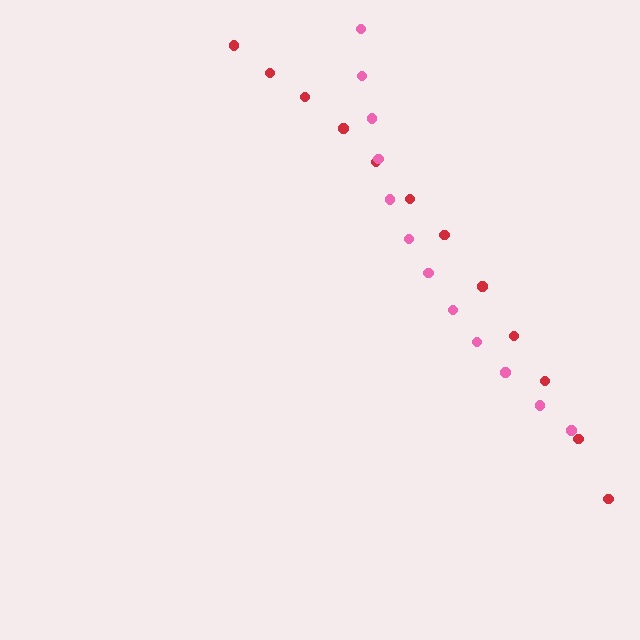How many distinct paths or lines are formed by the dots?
There are 2 distinct paths.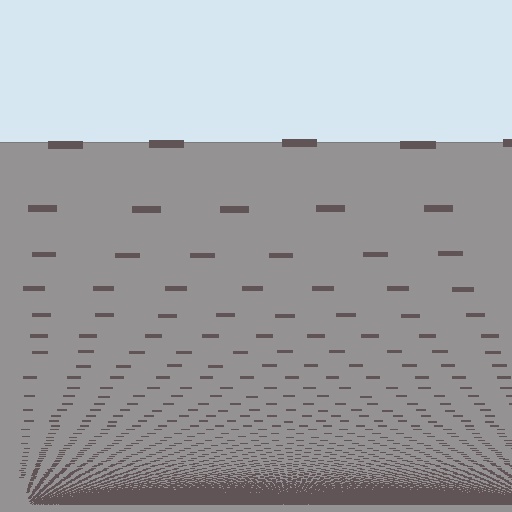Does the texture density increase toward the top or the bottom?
Density increases toward the bottom.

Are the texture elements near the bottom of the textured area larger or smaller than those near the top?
Smaller. The gradient is inverted — elements near the bottom are smaller and denser.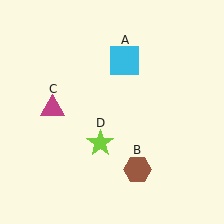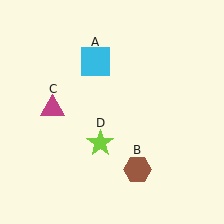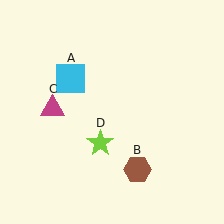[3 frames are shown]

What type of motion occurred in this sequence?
The cyan square (object A) rotated counterclockwise around the center of the scene.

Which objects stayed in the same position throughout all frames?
Brown hexagon (object B) and magenta triangle (object C) and lime star (object D) remained stationary.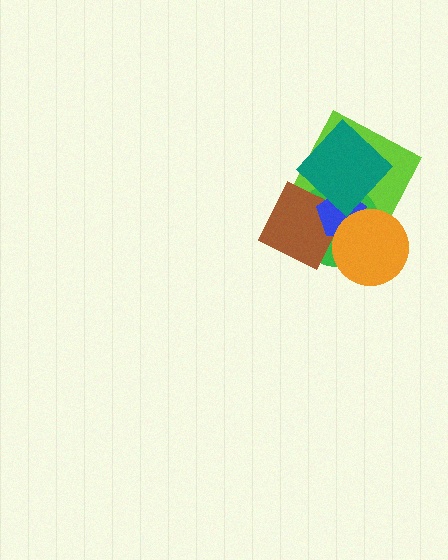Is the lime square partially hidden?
Yes, it is partially covered by another shape.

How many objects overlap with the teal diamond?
3 objects overlap with the teal diamond.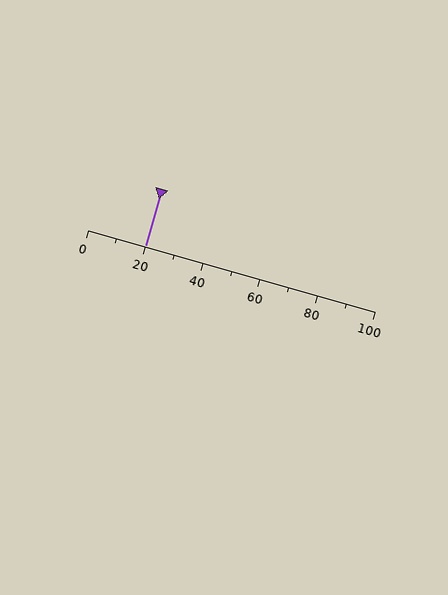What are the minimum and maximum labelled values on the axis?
The axis runs from 0 to 100.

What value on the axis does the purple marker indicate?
The marker indicates approximately 20.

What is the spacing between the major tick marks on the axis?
The major ticks are spaced 20 apart.